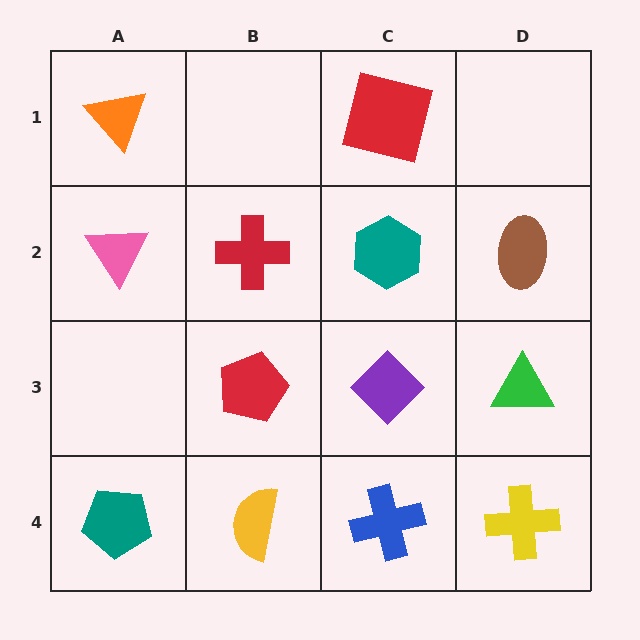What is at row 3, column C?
A purple diamond.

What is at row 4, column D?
A yellow cross.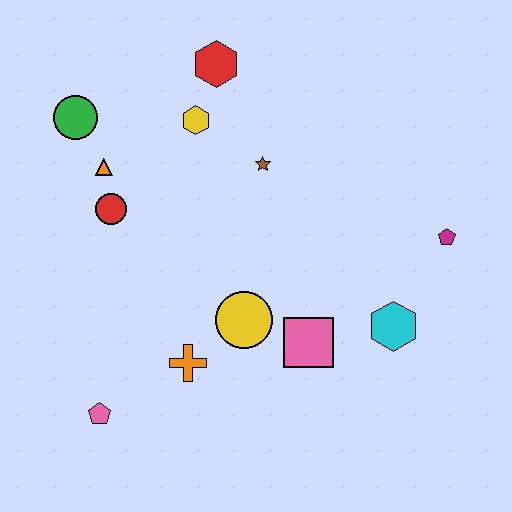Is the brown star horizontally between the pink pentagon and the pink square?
Yes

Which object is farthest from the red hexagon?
The pink pentagon is farthest from the red hexagon.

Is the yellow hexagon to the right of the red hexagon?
No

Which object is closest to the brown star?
The yellow hexagon is closest to the brown star.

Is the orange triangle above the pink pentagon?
Yes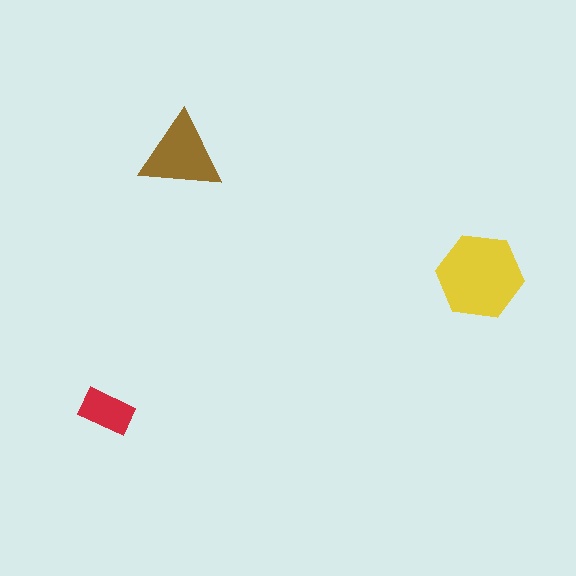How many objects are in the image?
There are 3 objects in the image.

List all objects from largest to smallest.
The yellow hexagon, the brown triangle, the red rectangle.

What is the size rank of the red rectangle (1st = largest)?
3rd.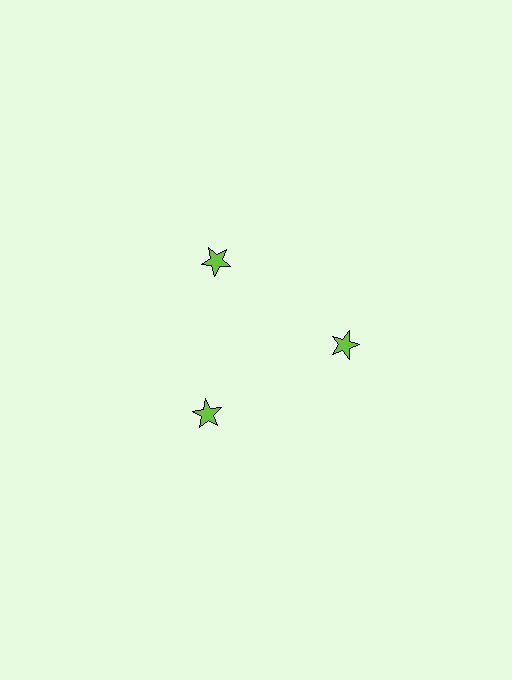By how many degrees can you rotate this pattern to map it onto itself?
The pattern maps onto itself every 120 degrees of rotation.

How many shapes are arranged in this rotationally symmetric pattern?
There are 3 shapes, arranged in 3 groups of 1.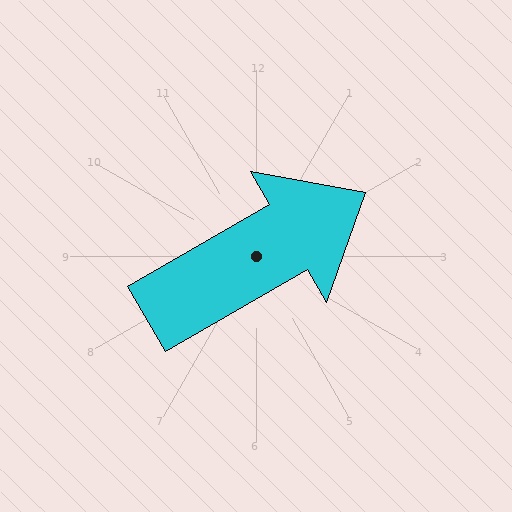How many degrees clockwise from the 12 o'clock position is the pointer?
Approximately 60 degrees.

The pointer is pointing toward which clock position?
Roughly 2 o'clock.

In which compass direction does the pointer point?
Northeast.